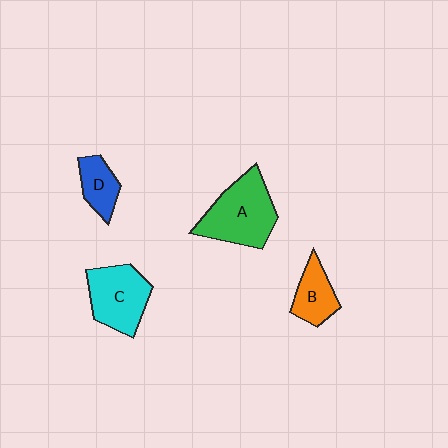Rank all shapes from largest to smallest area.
From largest to smallest: A (green), C (cyan), B (orange), D (blue).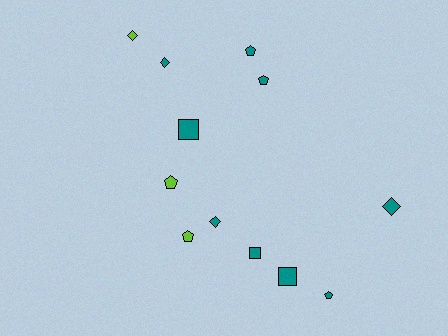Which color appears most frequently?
Teal, with 9 objects.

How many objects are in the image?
There are 12 objects.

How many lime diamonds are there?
There is 1 lime diamond.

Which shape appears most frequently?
Pentagon, with 5 objects.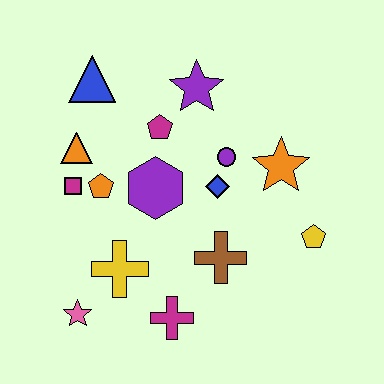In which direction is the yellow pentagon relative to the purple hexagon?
The yellow pentagon is to the right of the purple hexagon.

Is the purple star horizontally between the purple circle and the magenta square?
Yes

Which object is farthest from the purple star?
The pink star is farthest from the purple star.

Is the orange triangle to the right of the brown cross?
No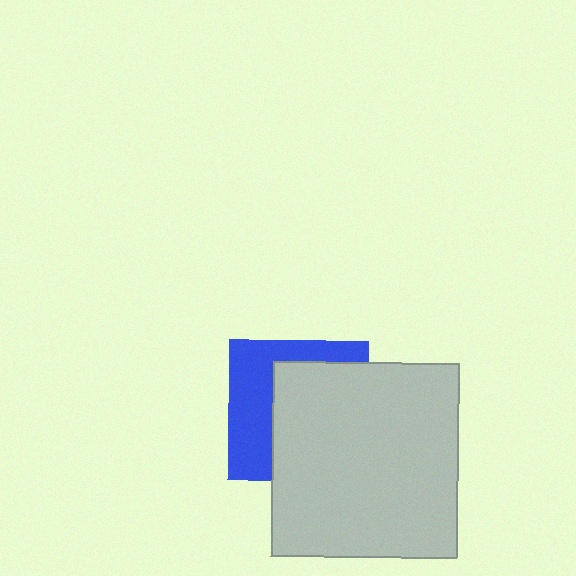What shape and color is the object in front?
The object in front is a light gray rectangle.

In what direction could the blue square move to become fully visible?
The blue square could move left. That would shift it out from behind the light gray rectangle entirely.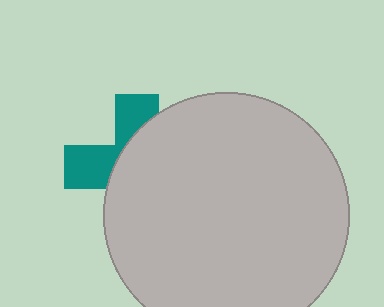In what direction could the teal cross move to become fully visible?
The teal cross could move left. That would shift it out from behind the light gray circle entirely.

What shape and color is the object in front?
The object in front is a light gray circle.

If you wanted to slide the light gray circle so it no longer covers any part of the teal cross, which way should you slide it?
Slide it right — that is the most direct way to separate the two shapes.